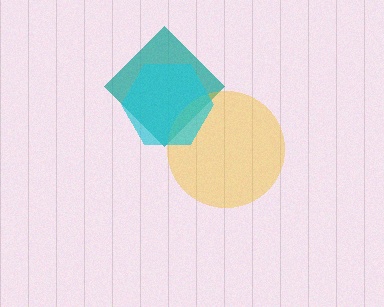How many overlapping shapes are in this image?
There are 3 overlapping shapes in the image.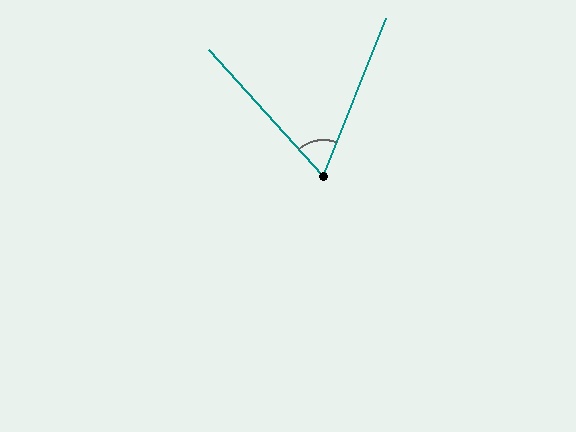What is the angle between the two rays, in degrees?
Approximately 64 degrees.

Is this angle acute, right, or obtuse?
It is acute.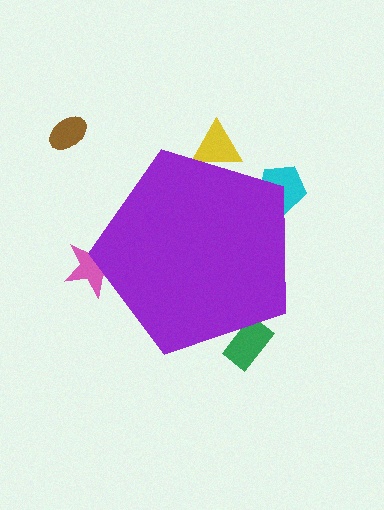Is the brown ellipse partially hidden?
No, the brown ellipse is fully visible.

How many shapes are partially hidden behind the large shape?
4 shapes are partially hidden.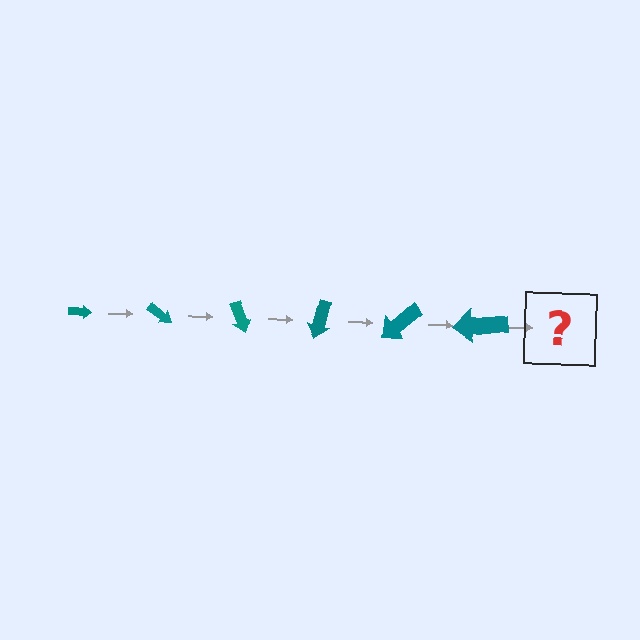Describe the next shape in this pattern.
It should be an arrow, larger than the previous one and rotated 210 degrees from the start.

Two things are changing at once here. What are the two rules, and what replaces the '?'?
The two rules are that the arrow grows larger each step and it rotates 35 degrees each step. The '?' should be an arrow, larger than the previous one and rotated 210 degrees from the start.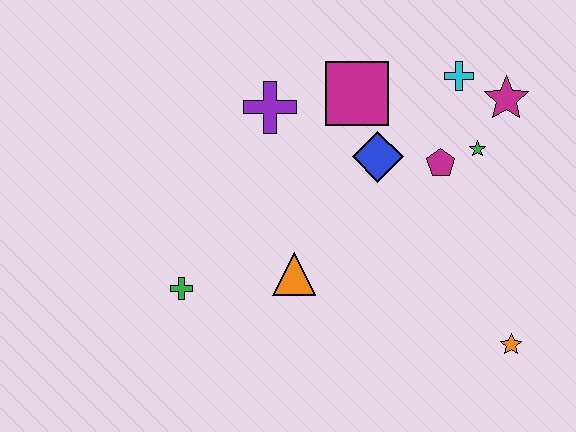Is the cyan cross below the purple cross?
No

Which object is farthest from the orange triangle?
The magenta star is farthest from the orange triangle.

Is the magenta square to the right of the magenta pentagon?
No